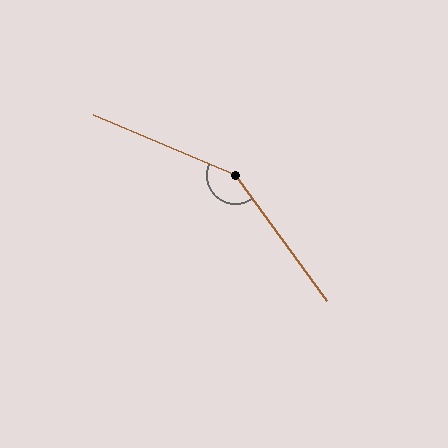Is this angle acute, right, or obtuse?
It is obtuse.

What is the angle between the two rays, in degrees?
Approximately 149 degrees.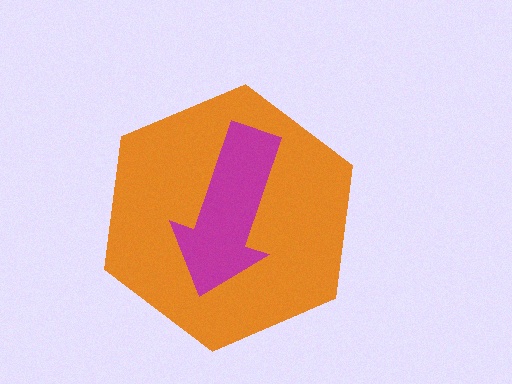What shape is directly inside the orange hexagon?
The magenta arrow.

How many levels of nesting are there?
2.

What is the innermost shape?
The magenta arrow.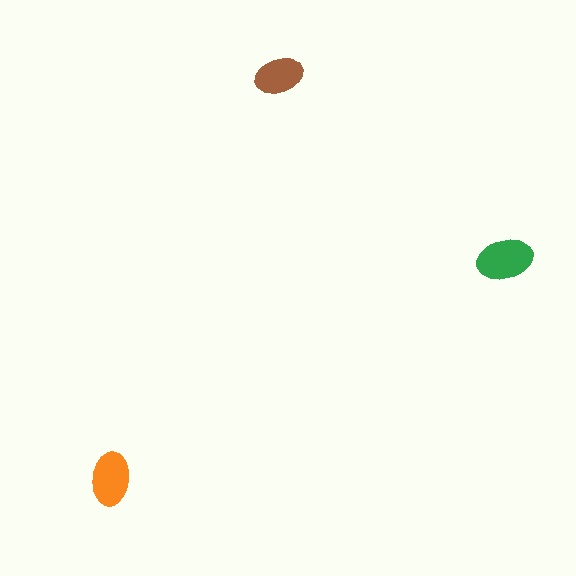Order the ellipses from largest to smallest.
the green one, the orange one, the brown one.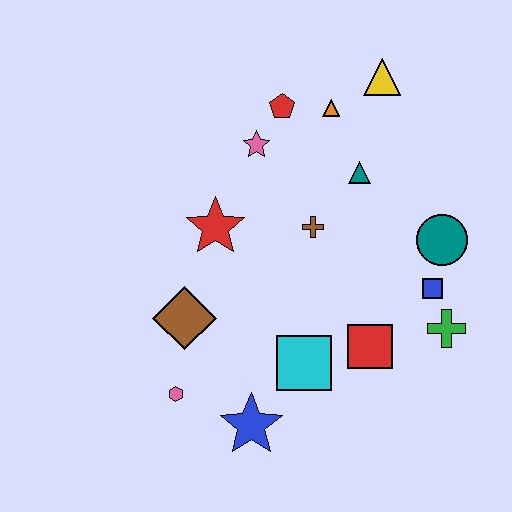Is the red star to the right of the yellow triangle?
No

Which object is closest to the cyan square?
The red square is closest to the cyan square.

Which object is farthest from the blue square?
The pink hexagon is farthest from the blue square.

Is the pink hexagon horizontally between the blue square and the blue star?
No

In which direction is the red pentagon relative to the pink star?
The red pentagon is above the pink star.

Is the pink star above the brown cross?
Yes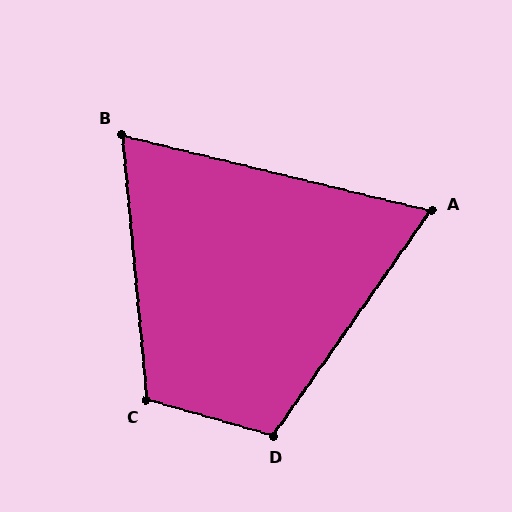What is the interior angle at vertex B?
Approximately 71 degrees (acute).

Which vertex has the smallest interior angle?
A, at approximately 69 degrees.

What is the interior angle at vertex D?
Approximately 109 degrees (obtuse).